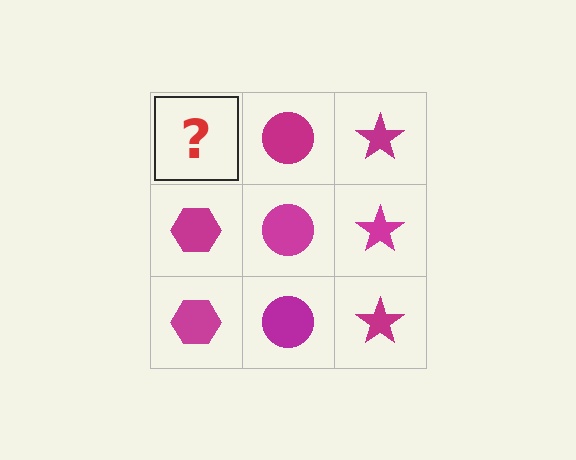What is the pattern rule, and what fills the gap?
The rule is that each column has a consistent shape. The gap should be filled with a magenta hexagon.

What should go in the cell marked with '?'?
The missing cell should contain a magenta hexagon.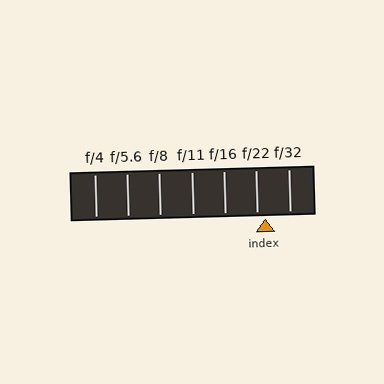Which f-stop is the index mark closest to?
The index mark is closest to f/22.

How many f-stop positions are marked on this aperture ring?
There are 7 f-stop positions marked.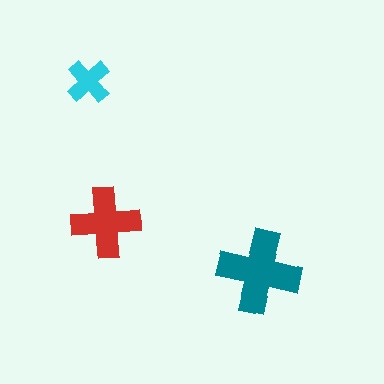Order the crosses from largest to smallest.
the teal one, the red one, the cyan one.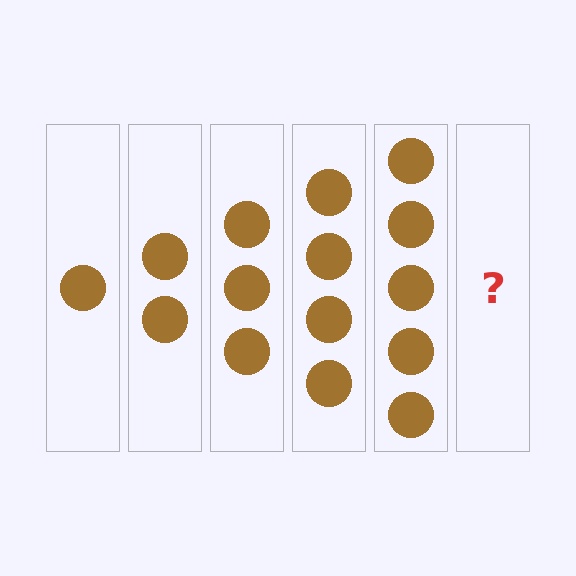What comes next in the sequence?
The next element should be 6 circles.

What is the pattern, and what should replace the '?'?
The pattern is that each step adds one more circle. The '?' should be 6 circles.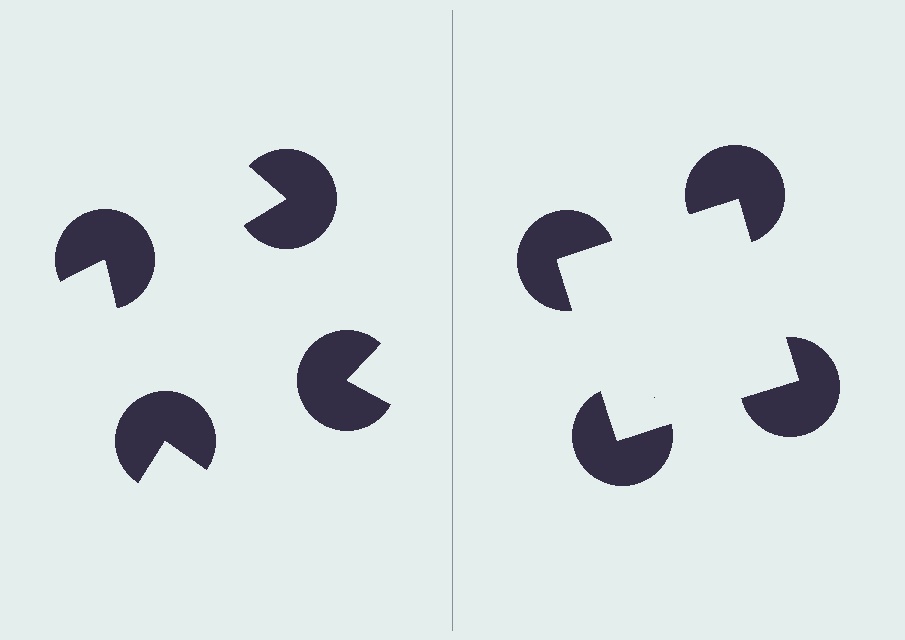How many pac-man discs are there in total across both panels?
8 — 4 on each side.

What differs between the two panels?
The pac-man discs are positioned identically on both sides; only the wedge orientations differ. On the right they align to a square; on the left they are misaligned.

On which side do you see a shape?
An illusory square appears on the right side. On the left side the wedge cuts are rotated, so no coherent shape forms.